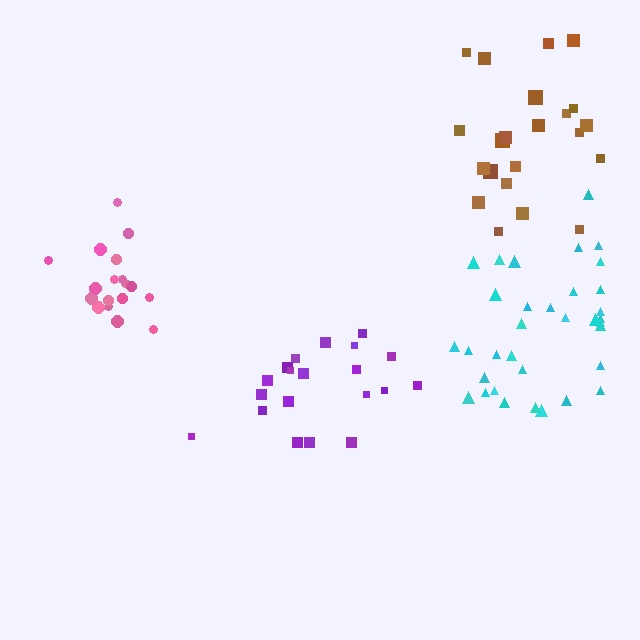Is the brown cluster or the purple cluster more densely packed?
Purple.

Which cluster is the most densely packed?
Pink.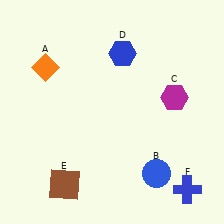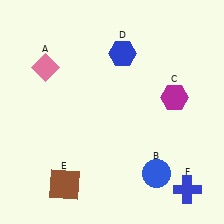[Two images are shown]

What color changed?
The diamond (A) changed from orange in Image 1 to pink in Image 2.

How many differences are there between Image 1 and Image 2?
There is 1 difference between the two images.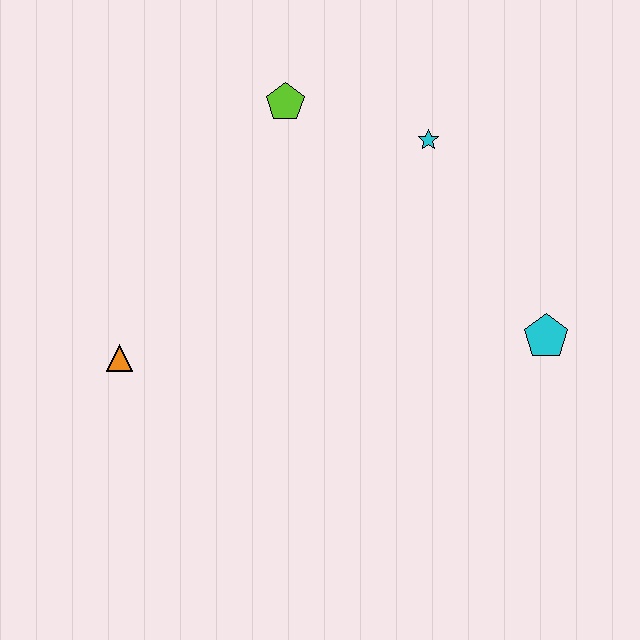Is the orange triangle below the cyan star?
Yes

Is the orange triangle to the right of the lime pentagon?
No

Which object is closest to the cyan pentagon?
The cyan star is closest to the cyan pentagon.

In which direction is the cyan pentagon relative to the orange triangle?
The cyan pentagon is to the right of the orange triangle.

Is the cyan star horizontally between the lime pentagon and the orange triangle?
No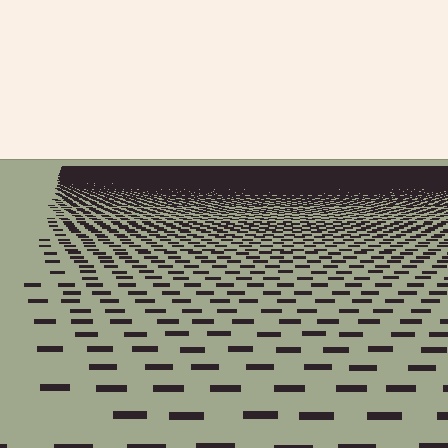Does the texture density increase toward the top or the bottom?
Density increases toward the top.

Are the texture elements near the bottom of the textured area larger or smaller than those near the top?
Larger. Near the bottom, elements are closer to the viewer and appear at a bigger on-screen size.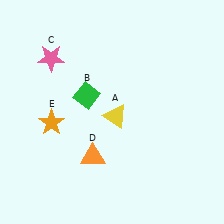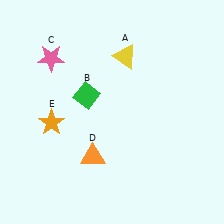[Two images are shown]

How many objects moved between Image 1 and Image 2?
1 object moved between the two images.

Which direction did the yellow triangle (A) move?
The yellow triangle (A) moved up.